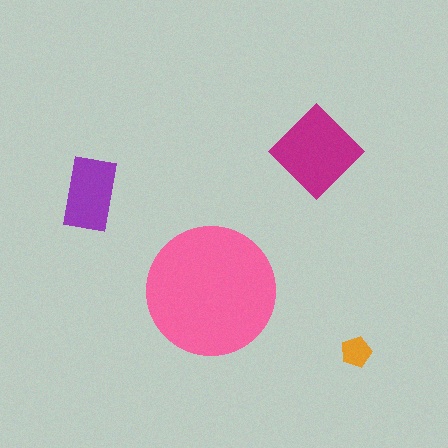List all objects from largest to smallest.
The pink circle, the magenta diamond, the purple rectangle, the orange pentagon.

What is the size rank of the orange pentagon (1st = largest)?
4th.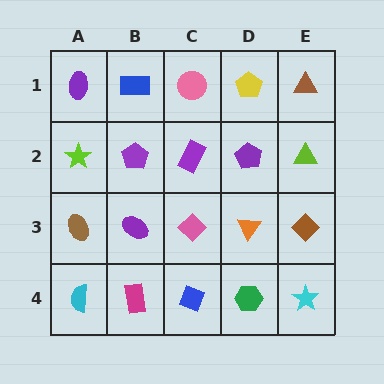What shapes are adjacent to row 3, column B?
A purple pentagon (row 2, column B), a magenta rectangle (row 4, column B), a brown ellipse (row 3, column A), a pink diamond (row 3, column C).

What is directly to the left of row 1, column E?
A yellow pentagon.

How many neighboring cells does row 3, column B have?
4.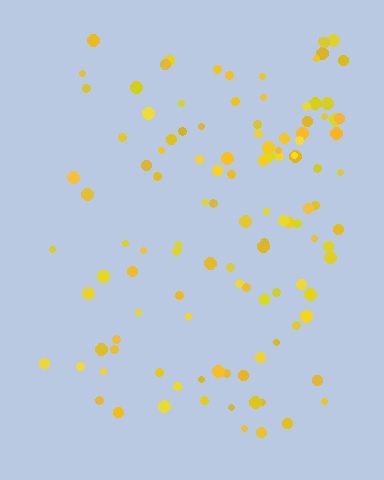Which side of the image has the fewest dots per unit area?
The left.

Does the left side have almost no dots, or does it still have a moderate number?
Still a moderate number, just noticeably fewer than the right.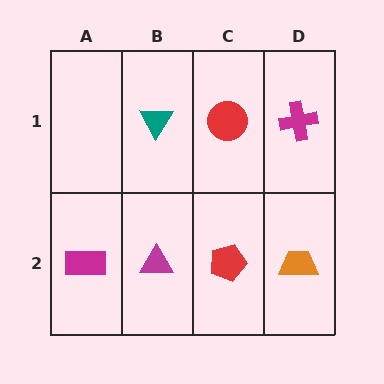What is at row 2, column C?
A red pentagon.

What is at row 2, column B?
A magenta triangle.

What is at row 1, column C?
A red circle.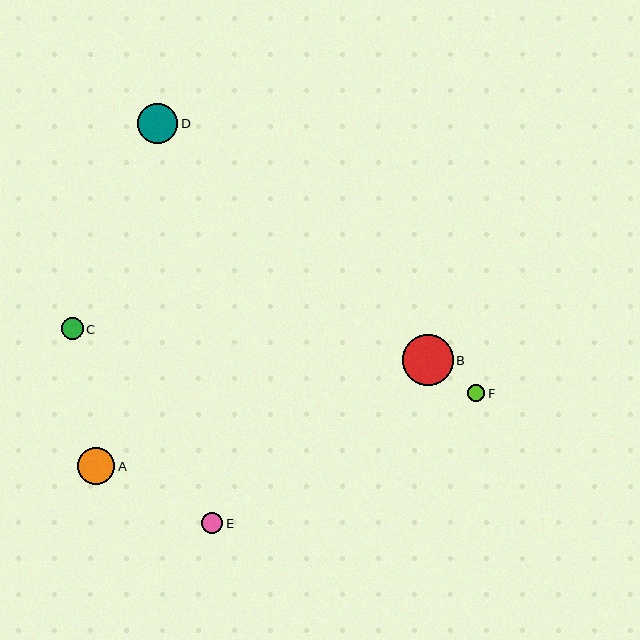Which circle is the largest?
Circle B is the largest with a size of approximately 51 pixels.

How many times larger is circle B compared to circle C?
Circle B is approximately 2.3 times the size of circle C.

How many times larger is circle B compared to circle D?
Circle B is approximately 1.3 times the size of circle D.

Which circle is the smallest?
Circle F is the smallest with a size of approximately 17 pixels.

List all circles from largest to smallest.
From largest to smallest: B, D, A, C, E, F.